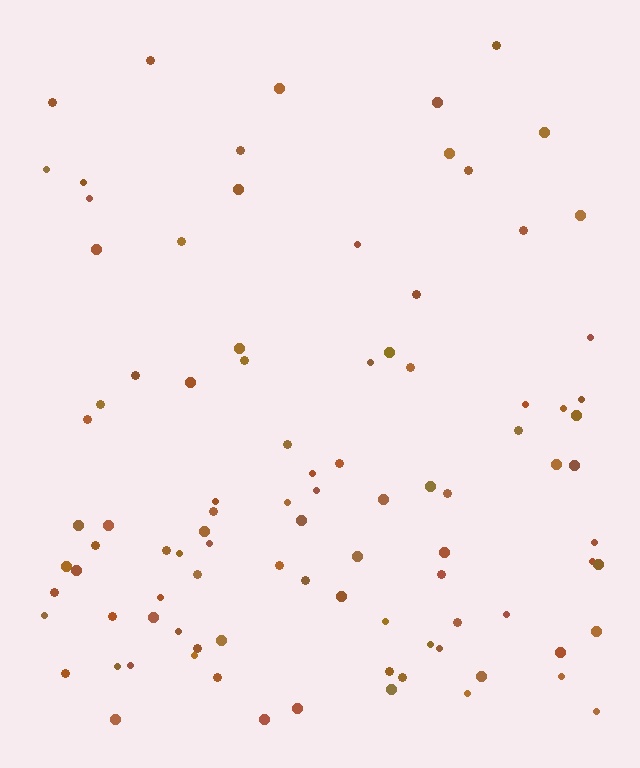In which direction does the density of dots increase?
From top to bottom, with the bottom side densest.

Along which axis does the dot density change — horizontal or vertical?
Vertical.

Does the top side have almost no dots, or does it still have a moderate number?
Still a moderate number, just noticeably fewer than the bottom.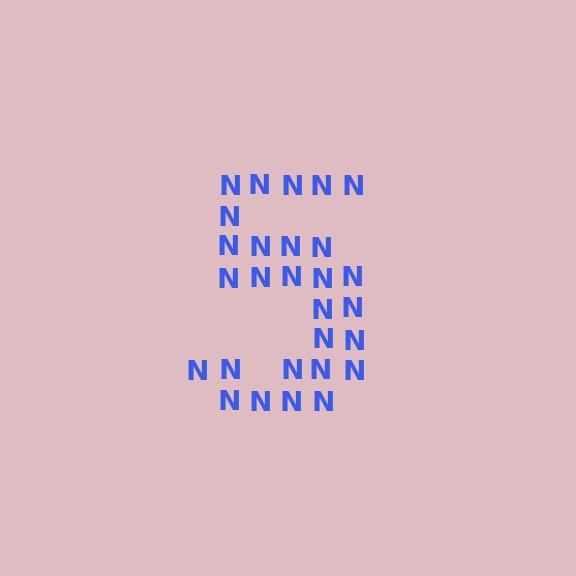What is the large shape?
The large shape is the digit 5.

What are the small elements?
The small elements are letter N's.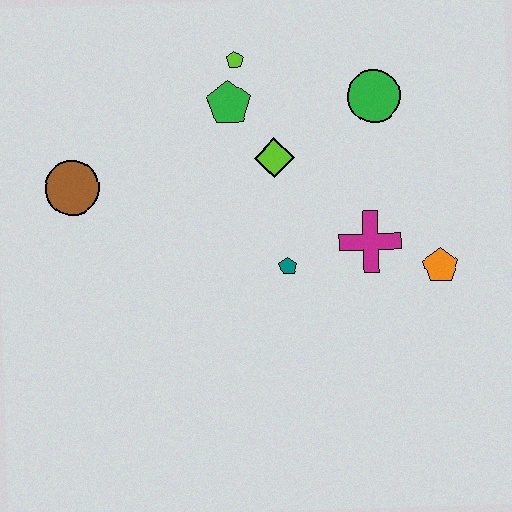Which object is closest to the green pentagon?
The lime pentagon is closest to the green pentagon.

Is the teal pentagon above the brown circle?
No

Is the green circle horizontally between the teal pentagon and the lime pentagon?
No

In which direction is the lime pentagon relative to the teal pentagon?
The lime pentagon is above the teal pentagon.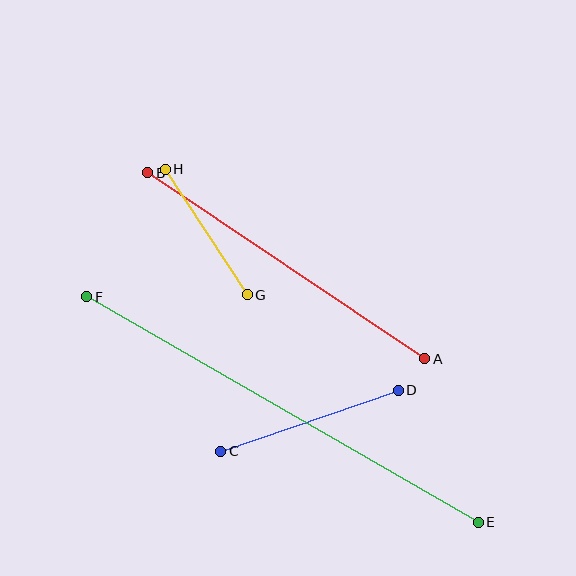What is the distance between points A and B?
The distance is approximately 334 pixels.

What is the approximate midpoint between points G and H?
The midpoint is at approximately (206, 232) pixels.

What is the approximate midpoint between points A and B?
The midpoint is at approximately (286, 266) pixels.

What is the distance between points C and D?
The distance is approximately 188 pixels.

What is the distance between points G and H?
The distance is approximately 150 pixels.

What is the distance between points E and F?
The distance is approximately 452 pixels.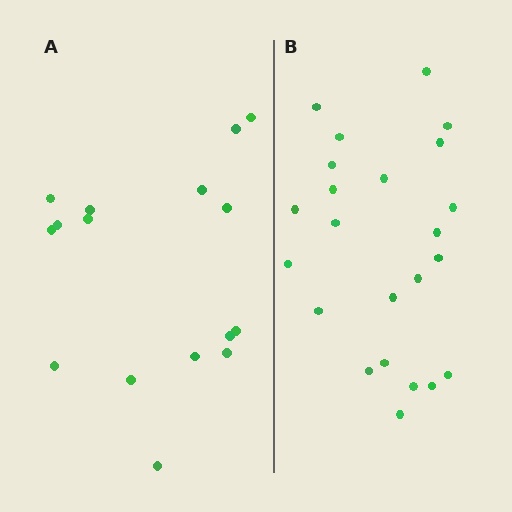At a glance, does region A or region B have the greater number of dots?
Region B (the right region) has more dots.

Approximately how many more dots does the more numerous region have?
Region B has roughly 8 or so more dots than region A.